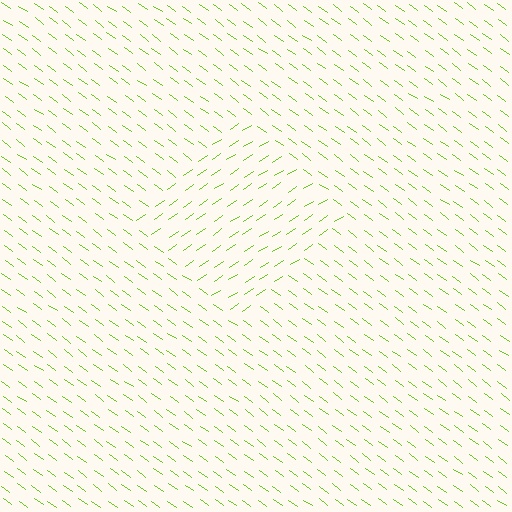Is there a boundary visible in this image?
Yes, there is a texture boundary formed by a change in line orientation.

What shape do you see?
I see a diamond.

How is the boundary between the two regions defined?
The boundary is defined purely by a change in line orientation (approximately 69 degrees difference). All lines are the same color and thickness.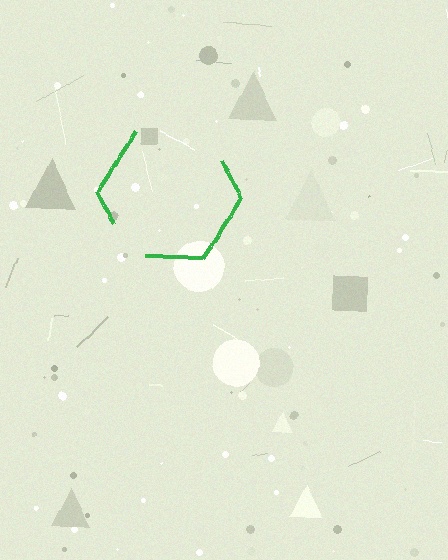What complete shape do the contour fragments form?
The contour fragments form a hexagon.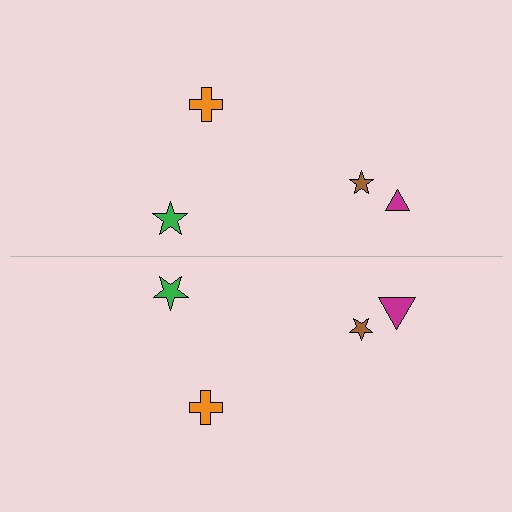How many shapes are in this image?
There are 8 shapes in this image.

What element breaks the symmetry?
The magenta triangle on the bottom side has a different size than its mirror counterpart.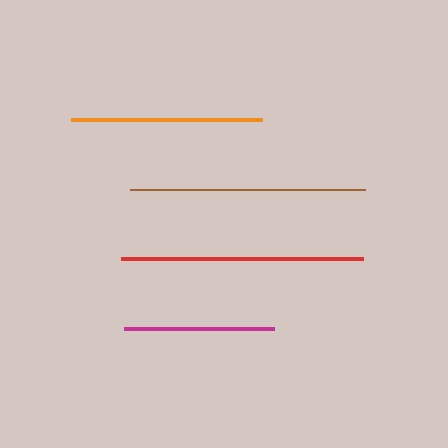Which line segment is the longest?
The red line is the longest at approximately 242 pixels.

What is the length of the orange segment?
The orange segment is approximately 192 pixels long.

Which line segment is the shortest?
The magenta line is the shortest at approximately 150 pixels.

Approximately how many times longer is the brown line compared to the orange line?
The brown line is approximately 1.2 times the length of the orange line.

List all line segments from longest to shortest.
From longest to shortest: red, brown, orange, magenta.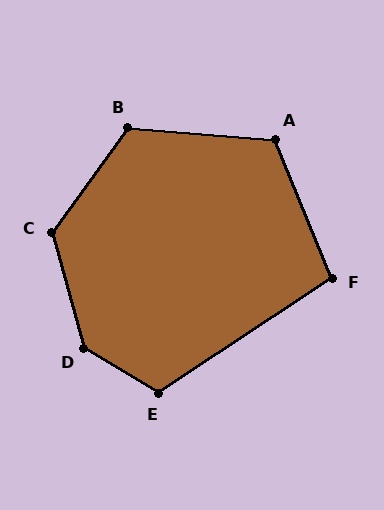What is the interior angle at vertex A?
Approximately 117 degrees (obtuse).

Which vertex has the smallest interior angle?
F, at approximately 101 degrees.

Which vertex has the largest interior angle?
D, at approximately 137 degrees.